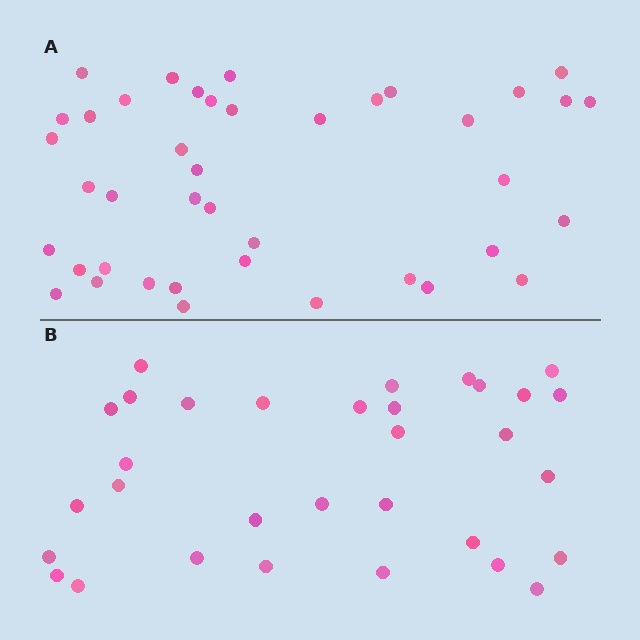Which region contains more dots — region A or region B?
Region A (the top region) has more dots.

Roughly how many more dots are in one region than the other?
Region A has roughly 8 or so more dots than region B.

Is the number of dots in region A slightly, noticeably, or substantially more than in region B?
Region A has noticeably more, but not dramatically so. The ratio is roughly 1.3 to 1.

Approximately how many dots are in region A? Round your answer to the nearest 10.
About 40 dots. (The exact count is 41, which rounds to 40.)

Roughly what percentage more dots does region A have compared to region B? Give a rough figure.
About 30% more.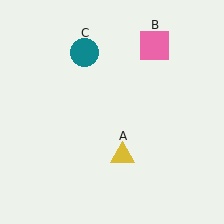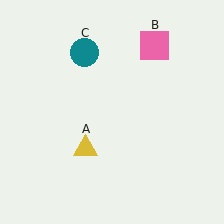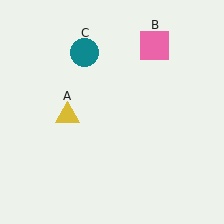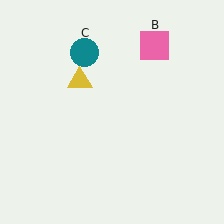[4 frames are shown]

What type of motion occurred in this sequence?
The yellow triangle (object A) rotated clockwise around the center of the scene.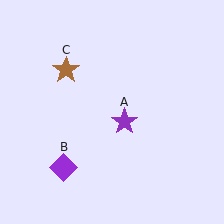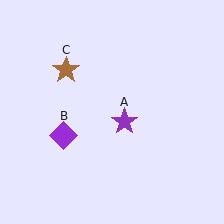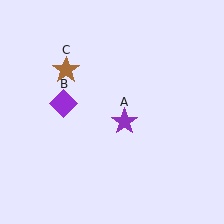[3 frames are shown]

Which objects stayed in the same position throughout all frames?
Purple star (object A) and brown star (object C) remained stationary.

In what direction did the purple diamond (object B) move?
The purple diamond (object B) moved up.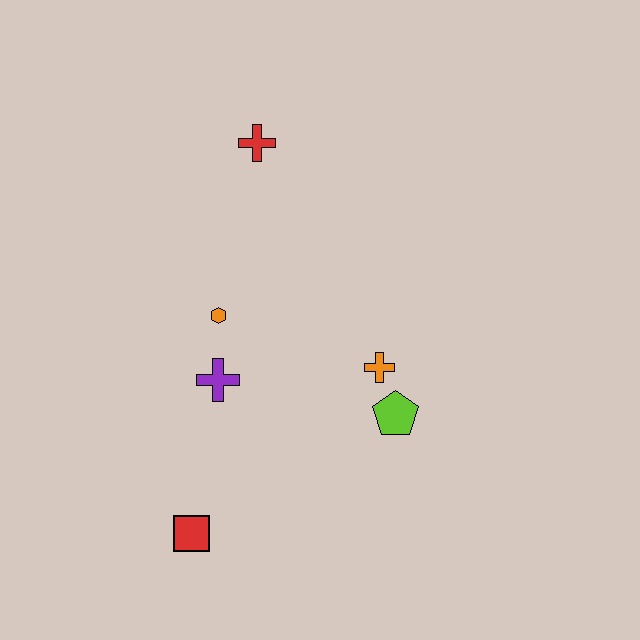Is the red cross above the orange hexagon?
Yes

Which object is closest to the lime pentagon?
The orange cross is closest to the lime pentagon.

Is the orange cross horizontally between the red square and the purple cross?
No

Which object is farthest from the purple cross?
The red cross is farthest from the purple cross.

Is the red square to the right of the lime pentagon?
No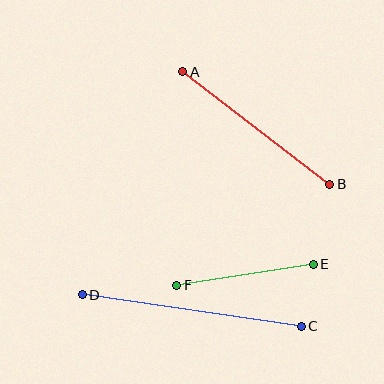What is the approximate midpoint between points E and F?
The midpoint is at approximately (245, 275) pixels.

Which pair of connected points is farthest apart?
Points C and D are farthest apart.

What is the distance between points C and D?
The distance is approximately 221 pixels.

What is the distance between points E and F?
The distance is approximately 138 pixels.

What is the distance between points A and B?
The distance is approximately 185 pixels.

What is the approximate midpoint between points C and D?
The midpoint is at approximately (192, 310) pixels.